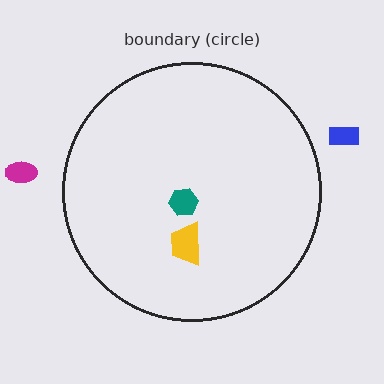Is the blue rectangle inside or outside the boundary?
Outside.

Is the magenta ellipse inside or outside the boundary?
Outside.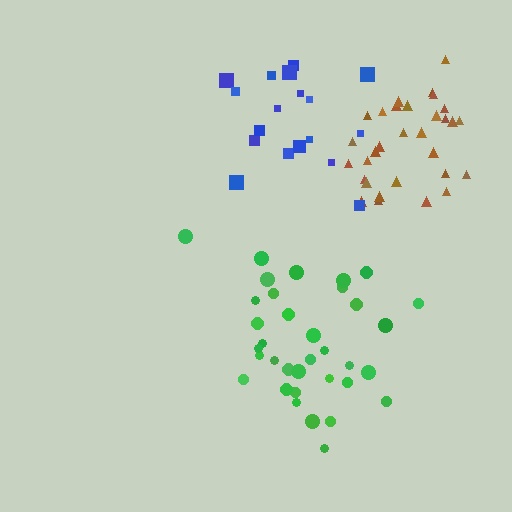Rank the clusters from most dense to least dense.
brown, green, blue.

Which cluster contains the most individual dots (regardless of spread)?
Green (35).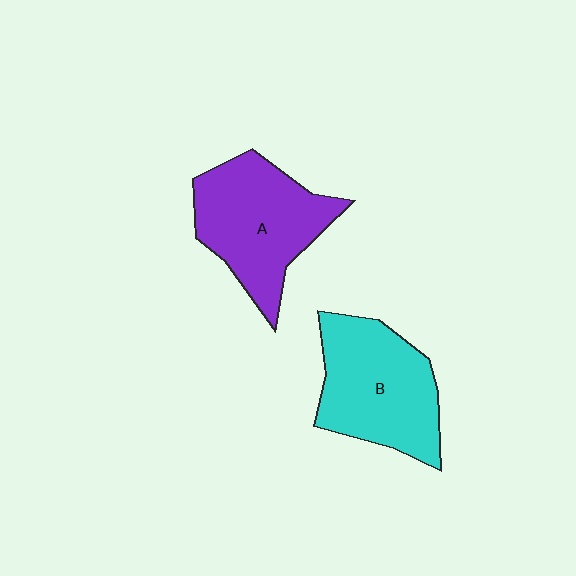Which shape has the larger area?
Shape A (purple).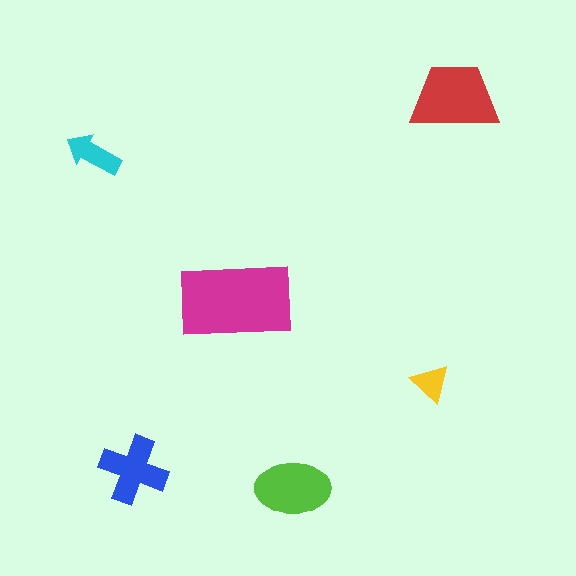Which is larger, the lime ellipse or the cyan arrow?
The lime ellipse.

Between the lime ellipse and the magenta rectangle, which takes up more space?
The magenta rectangle.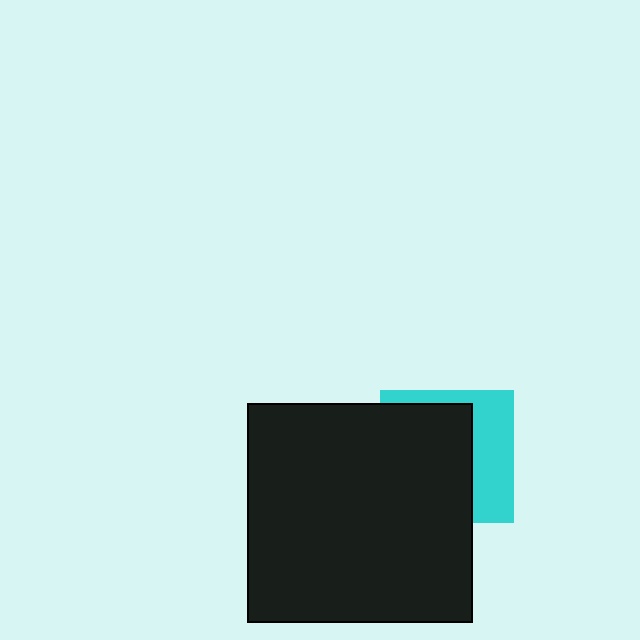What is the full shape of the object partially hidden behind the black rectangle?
The partially hidden object is a cyan square.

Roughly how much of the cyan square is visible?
A small part of it is visible (roughly 37%).